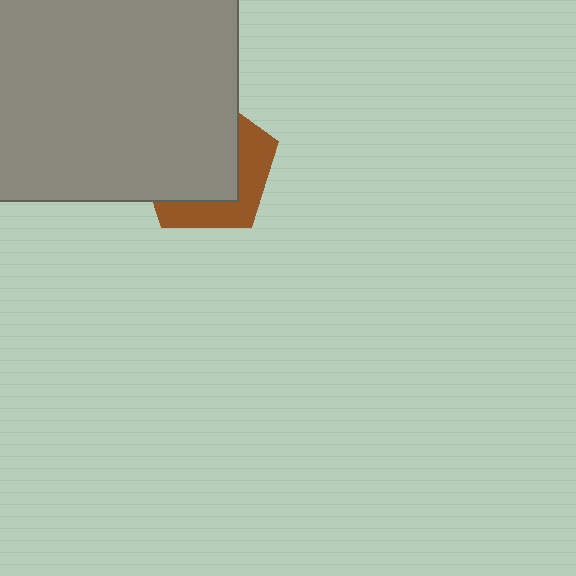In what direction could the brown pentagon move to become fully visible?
The brown pentagon could move toward the lower-right. That would shift it out from behind the gray square entirely.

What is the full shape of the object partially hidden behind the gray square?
The partially hidden object is a brown pentagon.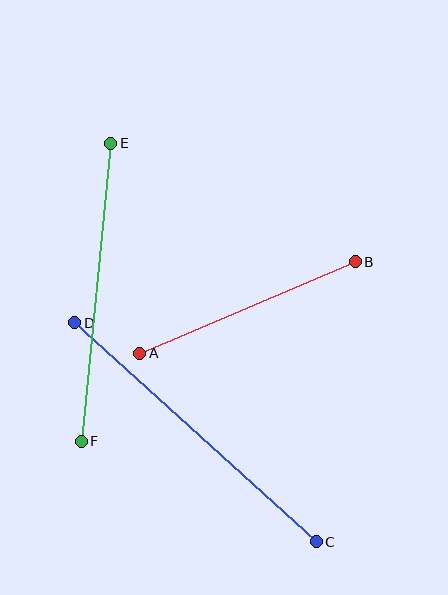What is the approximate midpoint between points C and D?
The midpoint is at approximately (195, 432) pixels.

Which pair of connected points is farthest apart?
Points C and D are farthest apart.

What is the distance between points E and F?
The distance is approximately 299 pixels.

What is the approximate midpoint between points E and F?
The midpoint is at approximately (96, 292) pixels.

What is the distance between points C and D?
The distance is approximately 326 pixels.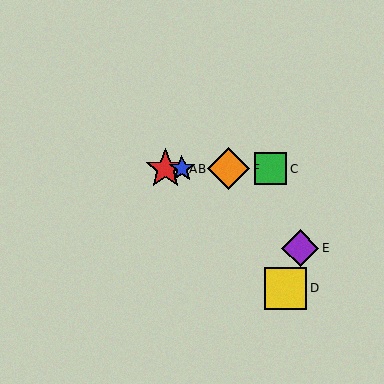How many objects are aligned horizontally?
4 objects (A, B, C, F) are aligned horizontally.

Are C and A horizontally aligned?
Yes, both are at y≈169.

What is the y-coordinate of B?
Object B is at y≈169.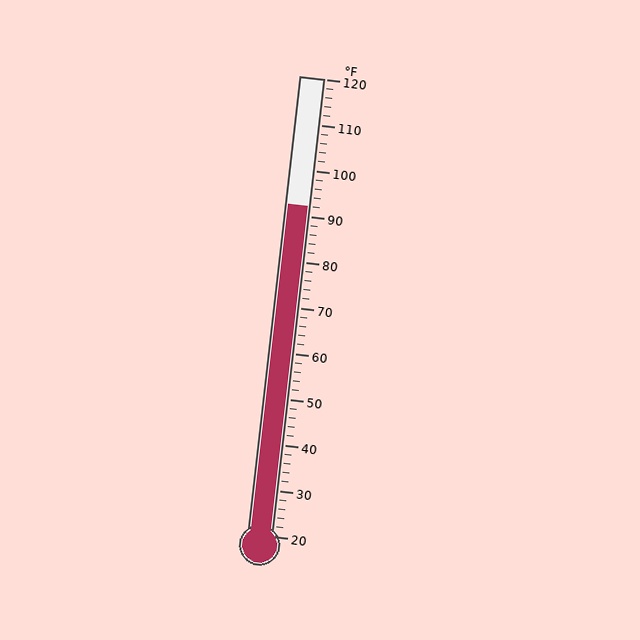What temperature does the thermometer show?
The thermometer shows approximately 92°F.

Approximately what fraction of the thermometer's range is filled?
The thermometer is filled to approximately 70% of its range.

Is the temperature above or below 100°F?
The temperature is below 100°F.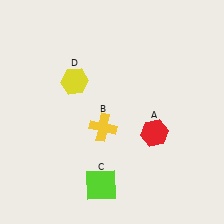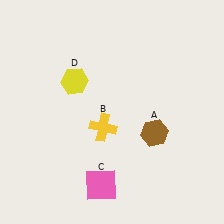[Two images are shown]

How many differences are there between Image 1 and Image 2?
There are 2 differences between the two images.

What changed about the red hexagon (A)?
In Image 1, A is red. In Image 2, it changed to brown.